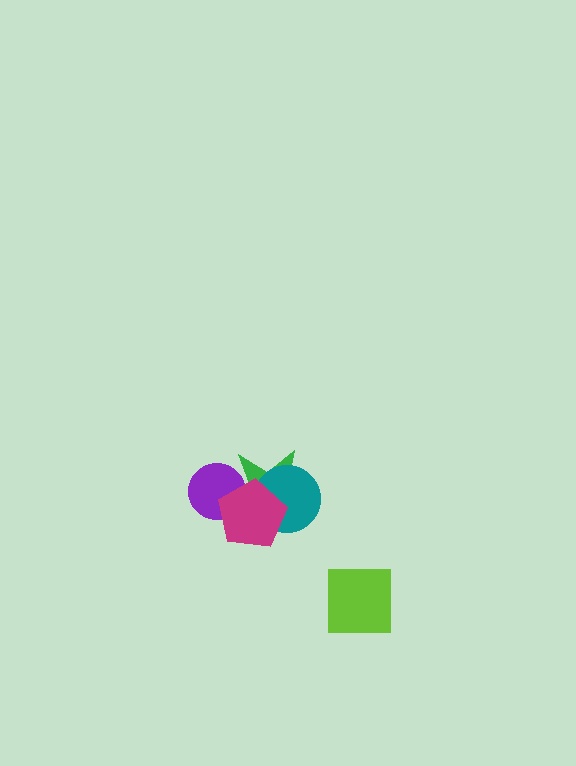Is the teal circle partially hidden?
Yes, it is partially covered by another shape.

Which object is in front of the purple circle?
The magenta pentagon is in front of the purple circle.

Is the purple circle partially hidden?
Yes, it is partially covered by another shape.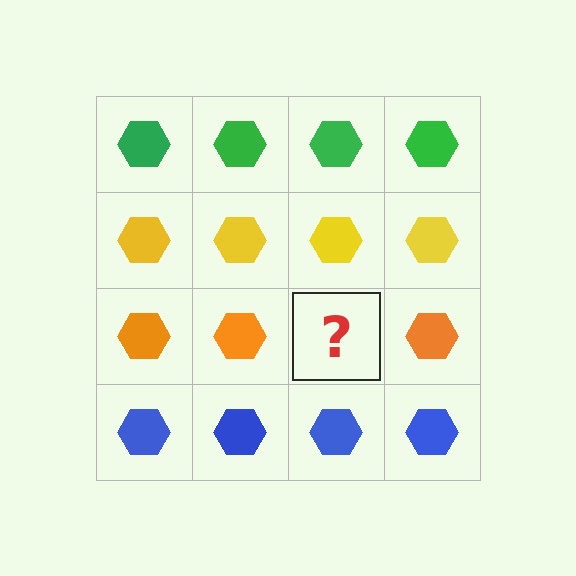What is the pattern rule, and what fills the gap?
The rule is that each row has a consistent color. The gap should be filled with an orange hexagon.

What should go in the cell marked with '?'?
The missing cell should contain an orange hexagon.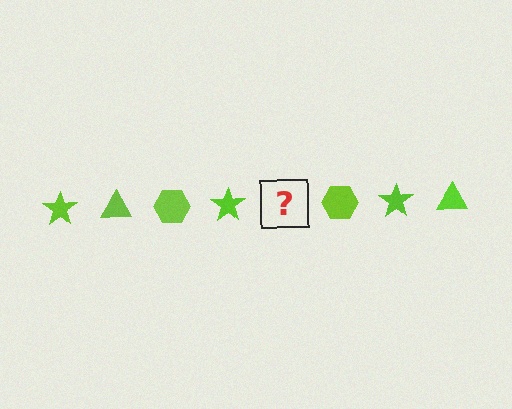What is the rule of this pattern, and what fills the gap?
The rule is that the pattern cycles through star, triangle, hexagon shapes in lime. The gap should be filled with a lime triangle.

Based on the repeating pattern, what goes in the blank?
The blank should be a lime triangle.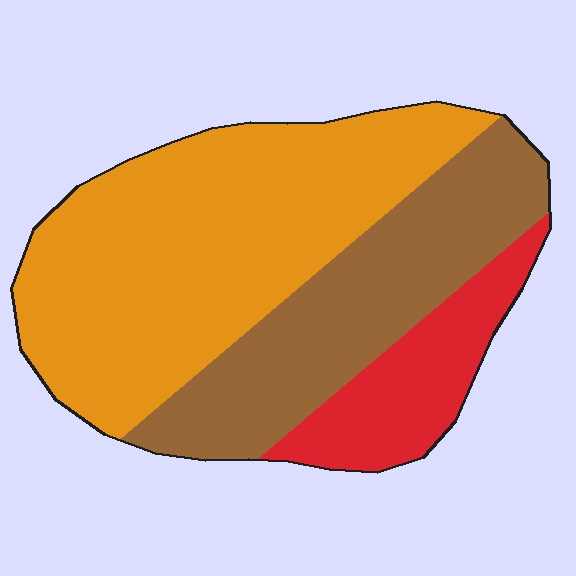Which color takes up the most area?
Orange, at roughly 55%.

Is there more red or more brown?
Brown.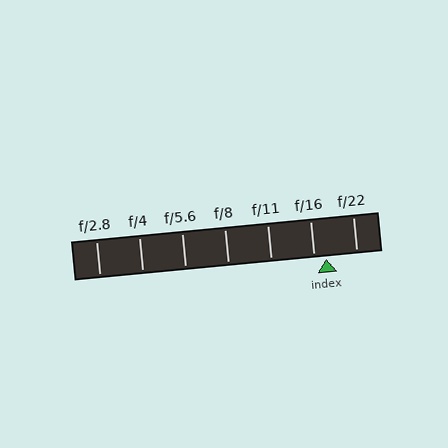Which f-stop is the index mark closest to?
The index mark is closest to f/16.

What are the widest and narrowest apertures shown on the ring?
The widest aperture shown is f/2.8 and the narrowest is f/22.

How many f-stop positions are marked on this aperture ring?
There are 7 f-stop positions marked.